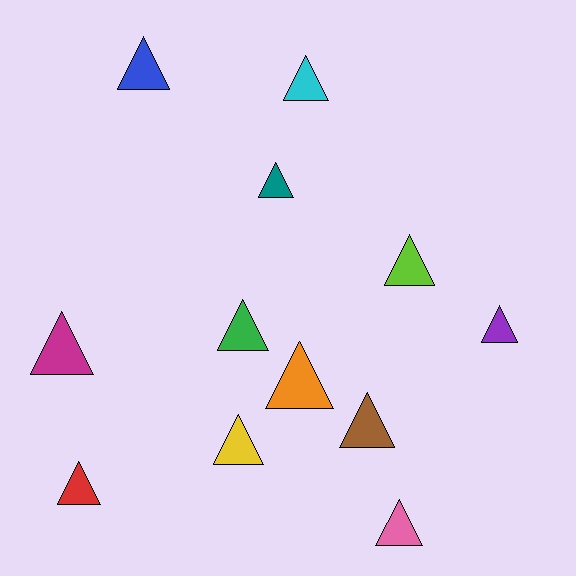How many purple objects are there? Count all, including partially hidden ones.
There is 1 purple object.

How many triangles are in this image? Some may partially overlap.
There are 12 triangles.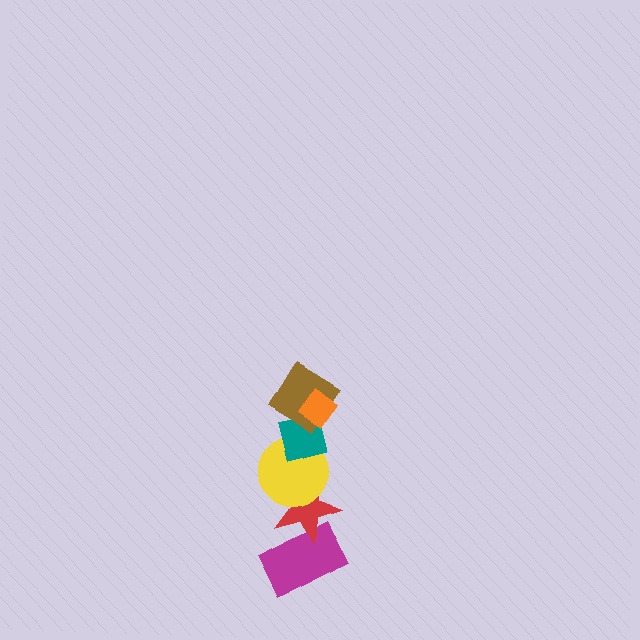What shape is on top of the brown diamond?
The orange diamond is on top of the brown diamond.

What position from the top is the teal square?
The teal square is 3rd from the top.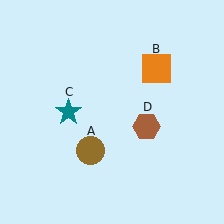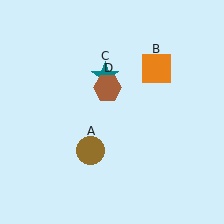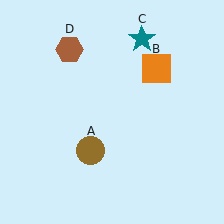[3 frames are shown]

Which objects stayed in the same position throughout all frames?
Brown circle (object A) and orange square (object B) remained stationary.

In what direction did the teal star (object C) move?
The teal star (object C) moved up and to the right.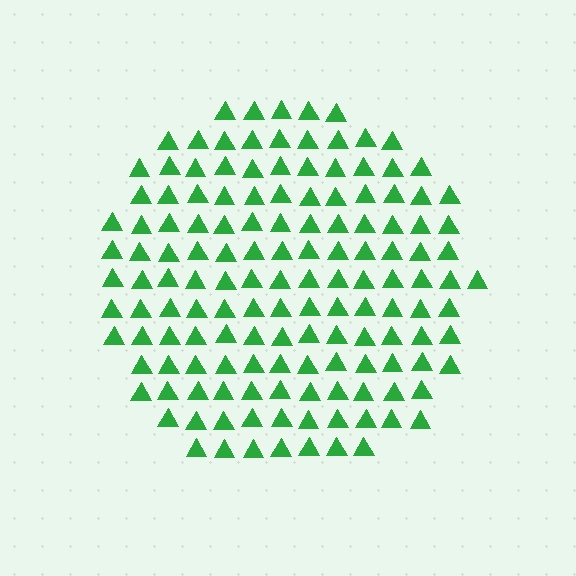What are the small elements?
The small elements are triangles.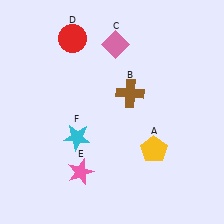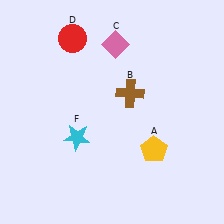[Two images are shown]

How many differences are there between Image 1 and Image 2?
There is 1 difference between the two images.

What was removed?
The pink star (E) was removed in Image 2.